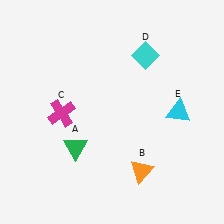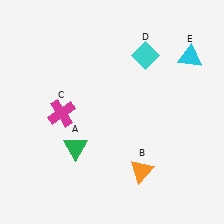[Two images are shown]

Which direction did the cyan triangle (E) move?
The cyan triangle (E) moved up.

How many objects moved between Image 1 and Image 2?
1 object moved between the two images.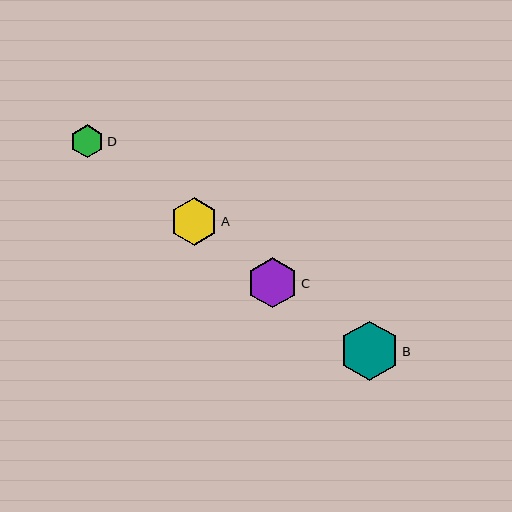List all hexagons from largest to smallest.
From largest to smallest: B, C, A, D.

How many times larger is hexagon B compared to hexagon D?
Hexagon B is approximately 1.8 times the size of hexagon D.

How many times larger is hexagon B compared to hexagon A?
Hexagon B is approximately 1.2 times the size of hexagon A.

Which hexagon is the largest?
Hexagon B is the largest with a size of approximately 59 pixels.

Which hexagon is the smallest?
Hexagon D is the smallest with a size of approximately 33 pixels.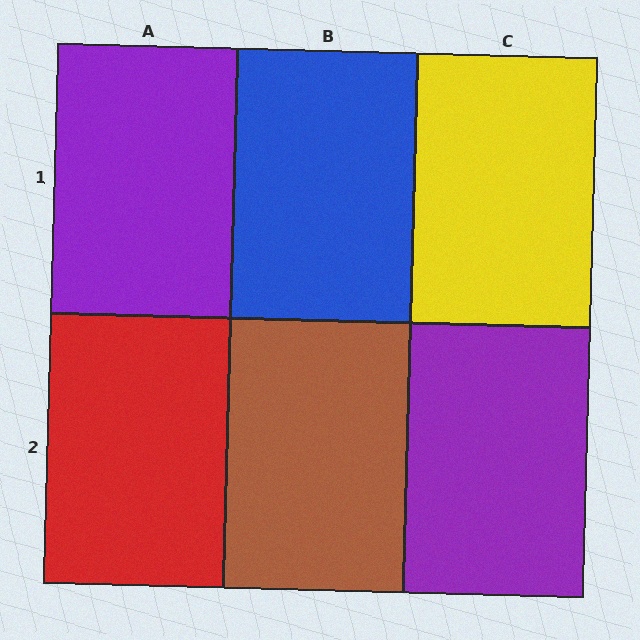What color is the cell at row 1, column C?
Yellow.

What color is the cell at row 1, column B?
Blue.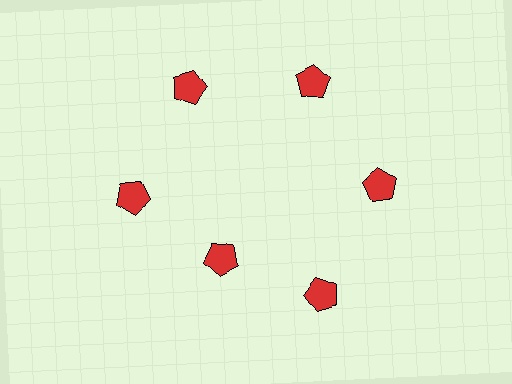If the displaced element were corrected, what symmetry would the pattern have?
It would have 6-fold rotational symmetry — the pattern would map onto itself every 60 degrees.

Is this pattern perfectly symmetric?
No. The 6 red pentagons are arranged in a ring, but one element near the 7 o'clock position is pulled inward toward the center, breaking the 6-fold rotational symmetry.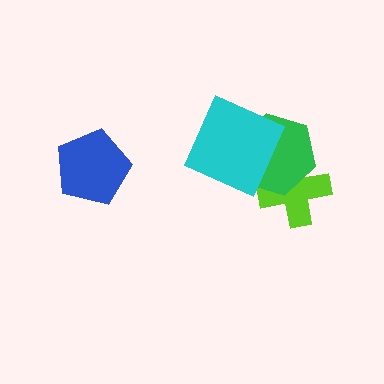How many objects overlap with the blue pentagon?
0 objects overlap with the blue pentagon.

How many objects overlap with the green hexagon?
2 objects overlap with the green hexagon.